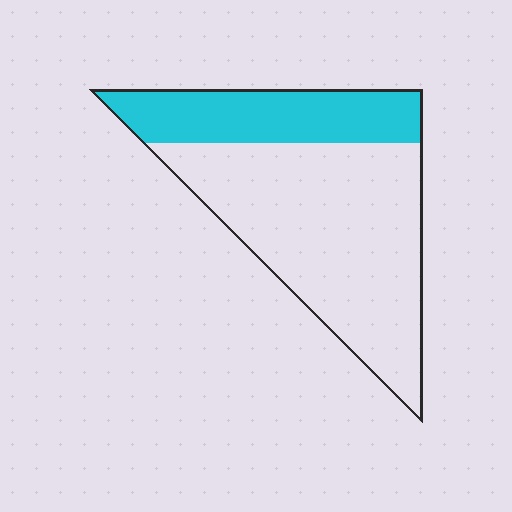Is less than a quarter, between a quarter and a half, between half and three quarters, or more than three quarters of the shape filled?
Between a quarter and a half.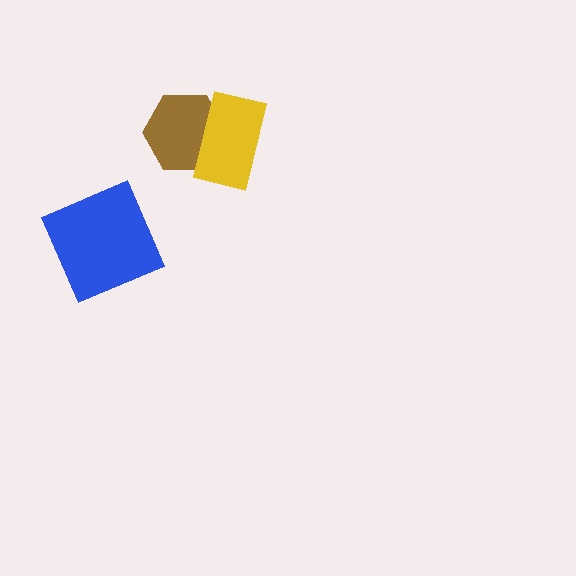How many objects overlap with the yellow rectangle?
1 object overlaps with the yellow rectangle.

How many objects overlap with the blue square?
0 objects overlap with the blue square.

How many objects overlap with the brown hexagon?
1 object overlaps with the brown hexagon.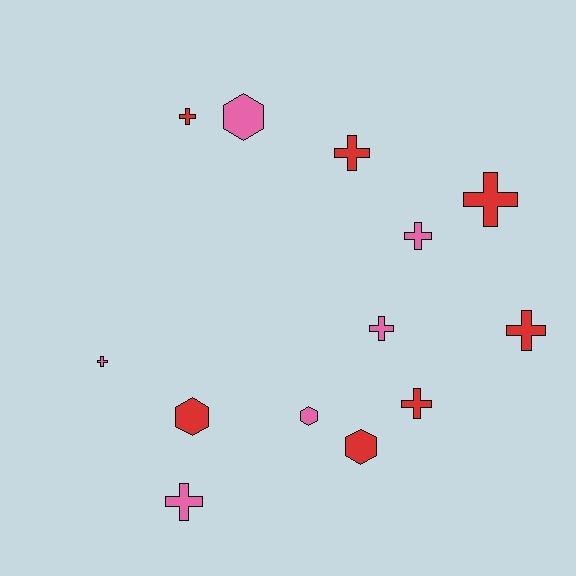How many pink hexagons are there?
There are 2 pink hexagons.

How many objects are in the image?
There are 13 objects.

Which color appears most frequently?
Red, with 7 objects.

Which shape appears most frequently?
Cross, with 9 objects.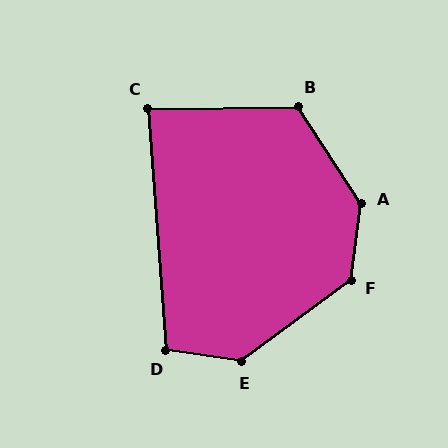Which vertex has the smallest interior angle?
C, at approximately 86 degrees.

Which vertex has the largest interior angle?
A, at approximately 139 degrees.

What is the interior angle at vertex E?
Approximately 134 degrees (obtuse).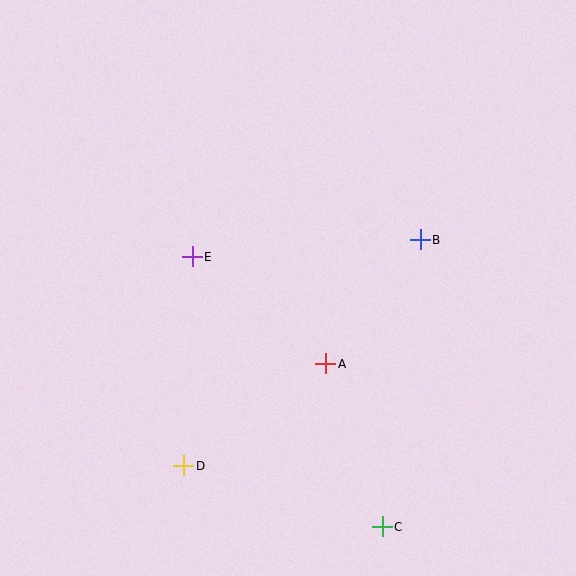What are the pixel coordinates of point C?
Point C is at (382, 527).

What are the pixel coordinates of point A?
Point A is at (326, 364).